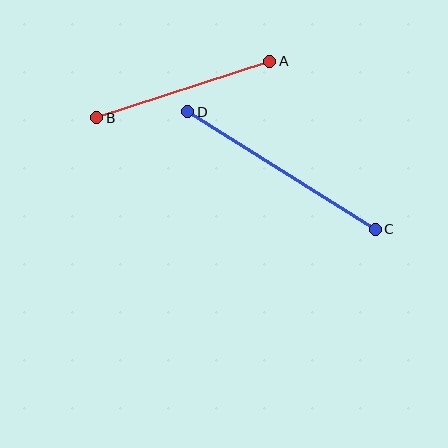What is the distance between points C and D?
The distance is approximately 222 pixels.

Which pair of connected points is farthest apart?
Points C and D are farthest apart.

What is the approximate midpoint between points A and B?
The midpoint is at approximately (183, 90) pixels.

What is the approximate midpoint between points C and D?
The midpoint is at approximately (282, 171) pixels.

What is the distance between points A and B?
The distance is approximately 182 pixels.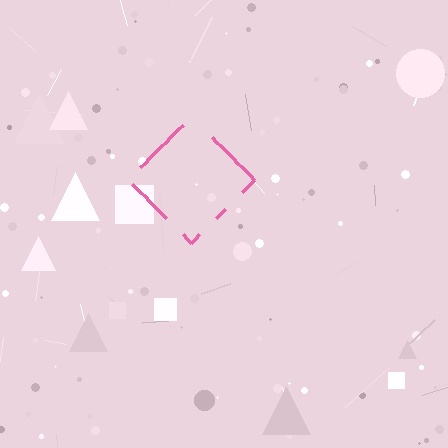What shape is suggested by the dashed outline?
The dashed outline suggests a diamond.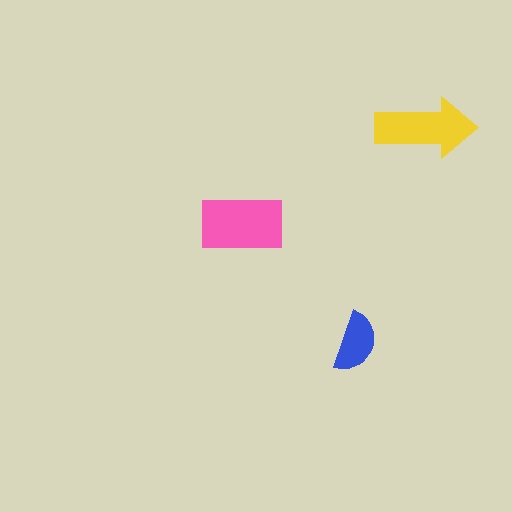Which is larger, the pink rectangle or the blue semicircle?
The pink rectangle.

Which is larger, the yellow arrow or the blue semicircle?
The yellow arrow.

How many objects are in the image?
There are 3 objects in the image.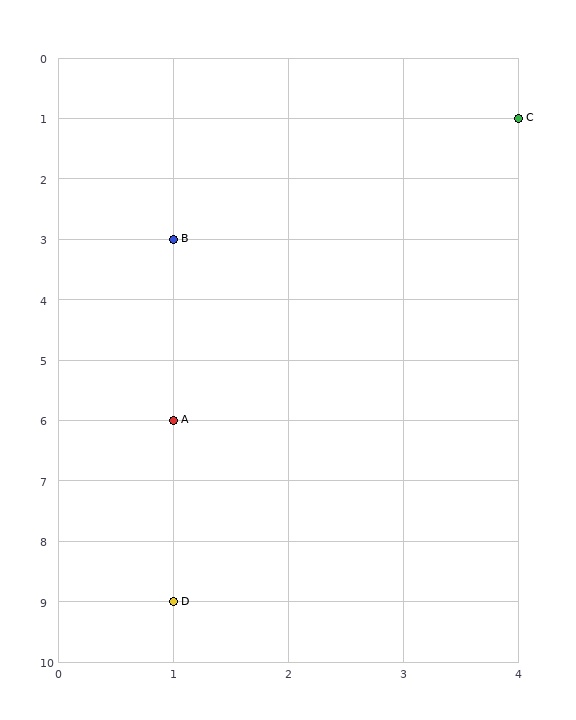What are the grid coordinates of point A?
Point A is at grid coordinates (1, 6).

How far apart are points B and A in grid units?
Points B and A are 3 rows apart.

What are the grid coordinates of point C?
Point C is at grid coordinates (4, 1).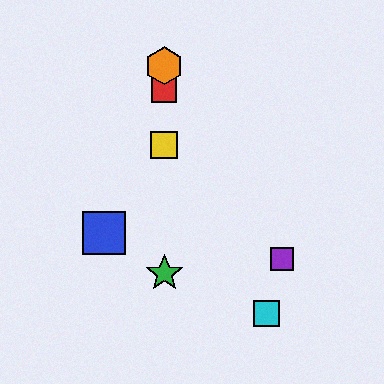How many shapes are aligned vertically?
4 shapes (the red square, the green star, the yellow square, the orange hexagon) are aligned vertically.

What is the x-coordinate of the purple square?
The purple square is at x≈282.